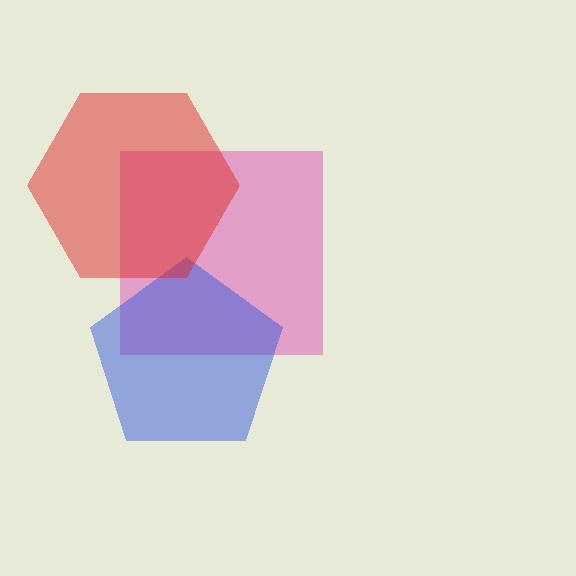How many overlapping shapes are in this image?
There are 3 overlapping shapes in the image.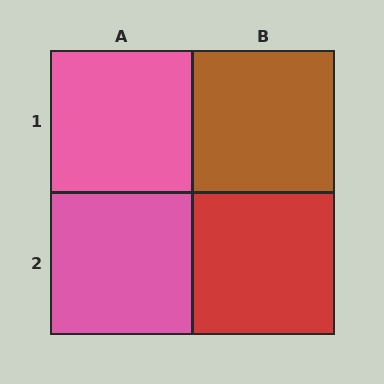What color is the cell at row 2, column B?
Red.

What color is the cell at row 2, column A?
Pink.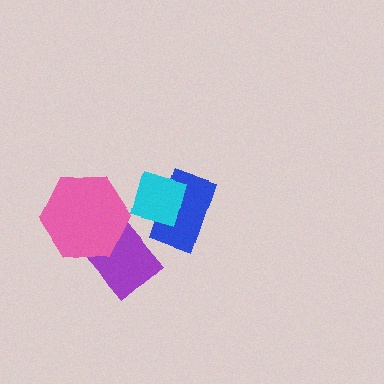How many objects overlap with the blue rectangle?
1 object overlaps with the blue rectangle.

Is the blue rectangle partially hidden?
Yes, it is partially covered by another shape.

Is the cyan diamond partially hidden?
No, no other shape covers it.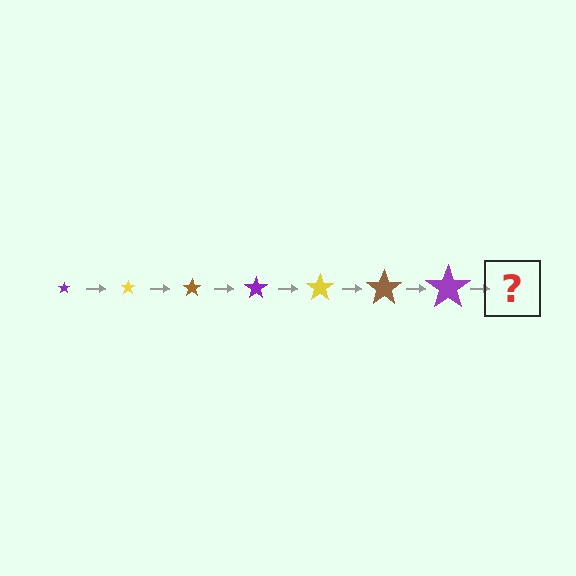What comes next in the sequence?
The next element should be a yellow star, larger than the previous one.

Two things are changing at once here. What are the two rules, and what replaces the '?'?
The two rules are that the star grows larger each step and the color cycles through purple, yellow, and brown. The '?' should be a yellow star, larger than the previous one.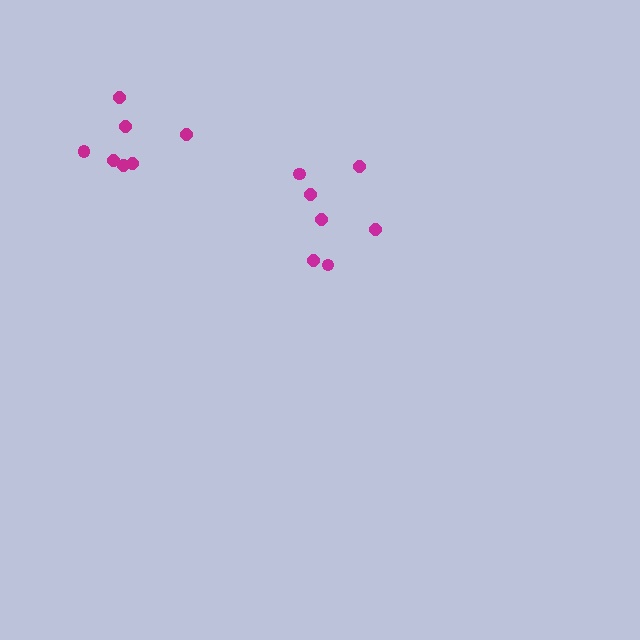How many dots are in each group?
Group 1: 7 dots, Group 2: 7 dots (14 total).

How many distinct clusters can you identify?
There are 2 distinct clusters.